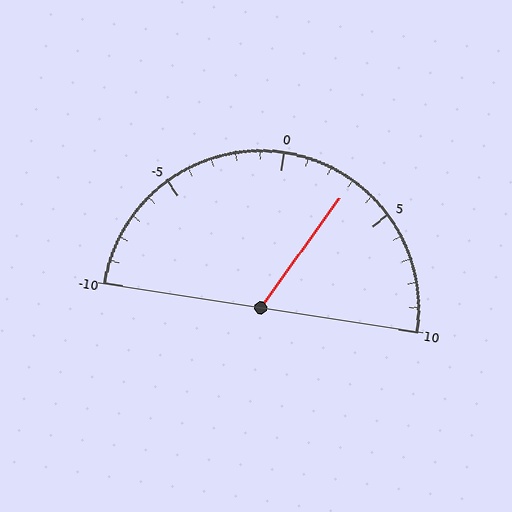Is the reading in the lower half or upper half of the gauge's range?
The reading is in the upper half of the range (-10 to 10).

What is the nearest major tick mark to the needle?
The nearest major tick mark is 5.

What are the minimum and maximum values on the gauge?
The gauge ranges from -10 to 10.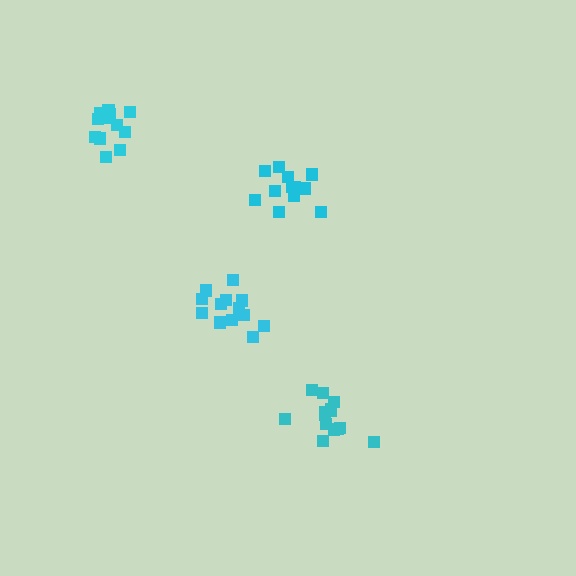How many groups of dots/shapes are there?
There are 4 groups.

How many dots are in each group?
Group 1: 12 dots, Group 2: 14 dots, Group 3: 13 dots, Group 4: 14 dots (53 total).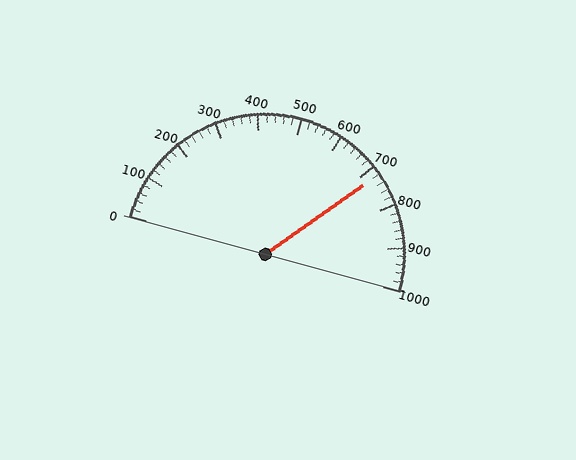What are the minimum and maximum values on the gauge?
The gauge ranges from 0 to 1000.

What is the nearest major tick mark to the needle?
The nearest major tick mark is 700.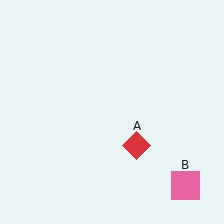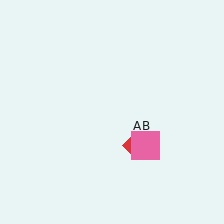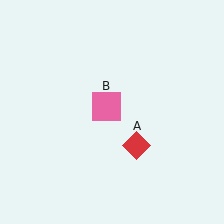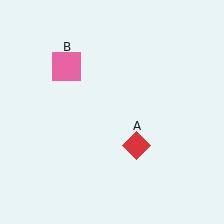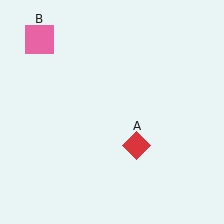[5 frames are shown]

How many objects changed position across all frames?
1 object changed position: pink square (object B).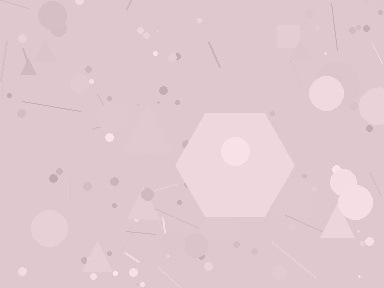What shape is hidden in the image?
A hexagon is hidden in the image.